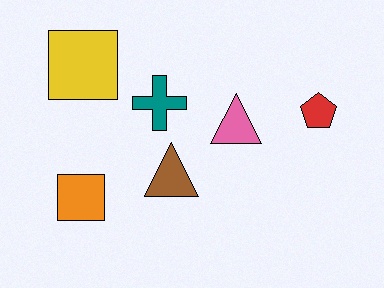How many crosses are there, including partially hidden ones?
There is 1 cross.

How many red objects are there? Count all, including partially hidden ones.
There is 1 red object.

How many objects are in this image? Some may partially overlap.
There are 6 objects.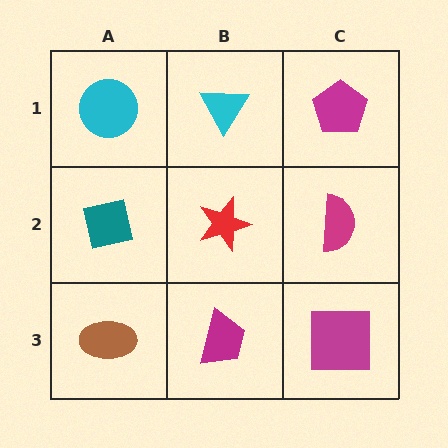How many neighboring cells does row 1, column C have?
2.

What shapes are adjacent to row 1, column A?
A teal square (row 2, column A), a cyan triangle (row 1, column B).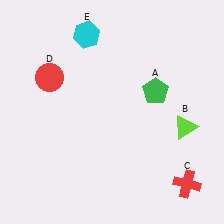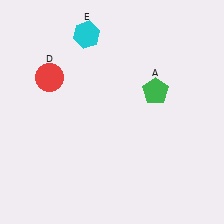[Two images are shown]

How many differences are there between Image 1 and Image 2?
There are 2 differences between the two images.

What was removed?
The red cross (C), the lime triangle (B) were removed in Image 2.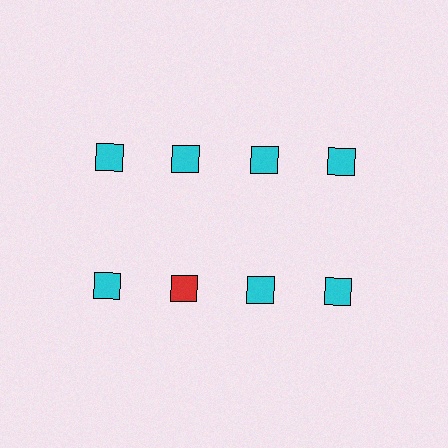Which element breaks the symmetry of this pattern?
The red square in the second row, second from left column breaks the symmetry. All other shapes are cyan squares.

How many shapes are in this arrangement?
There are 8 shapes arranged in a grid pattern.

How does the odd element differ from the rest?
It has a different color: red instead of cyan.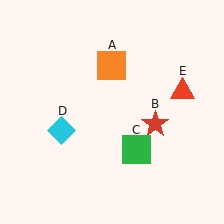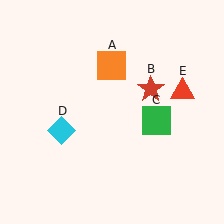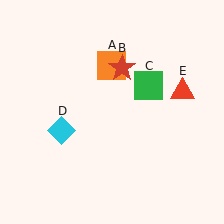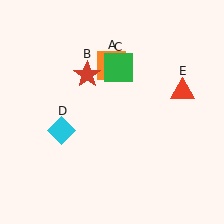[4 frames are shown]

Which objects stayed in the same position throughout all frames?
Orange square (object A) and cyan diamond (object D) and red triangle (object E) remained stationary.